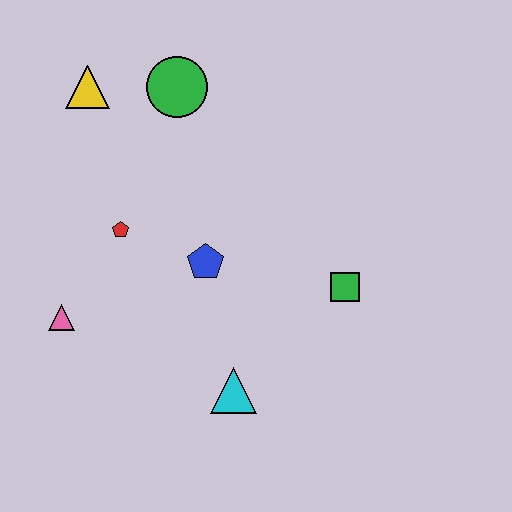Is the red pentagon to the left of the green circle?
Yes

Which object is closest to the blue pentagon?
The red pentagon is closest to the blue pentagon.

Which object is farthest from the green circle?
The cyan triangle is farthest from the green circle.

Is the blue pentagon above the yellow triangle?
No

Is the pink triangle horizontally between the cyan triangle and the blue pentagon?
No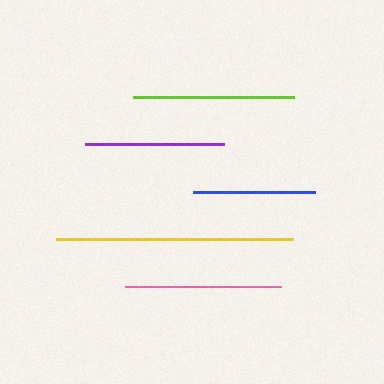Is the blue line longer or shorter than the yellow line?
The yellow line is longer than the blue line.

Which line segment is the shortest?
The blue line is the shortest at approximately 122 pixels.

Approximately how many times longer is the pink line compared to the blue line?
The pink line is approximately 1.3 times the length of the blue line.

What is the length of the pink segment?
The pink segment is approximately 156 pixels long.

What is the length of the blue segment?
The blue segment is approximately 122 pixels long.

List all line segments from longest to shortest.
From longest to shortest: yellow, lime, pink, purple, blue.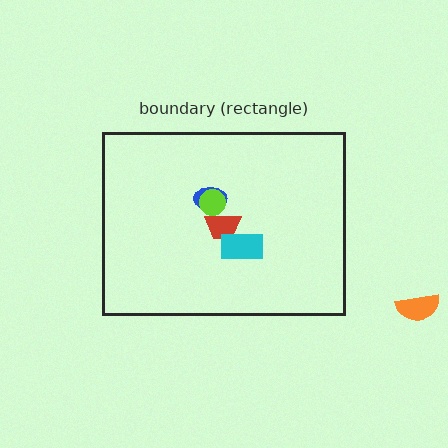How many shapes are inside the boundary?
4 inside, 1 outside.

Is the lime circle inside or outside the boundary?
Inside.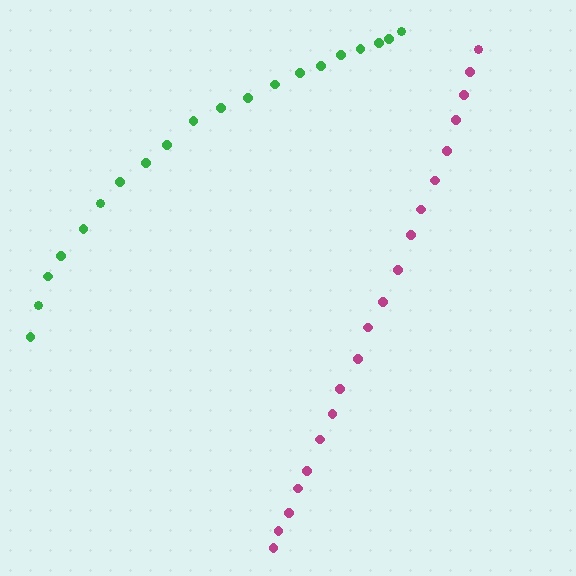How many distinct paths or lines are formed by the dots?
There are 2 distinct paths.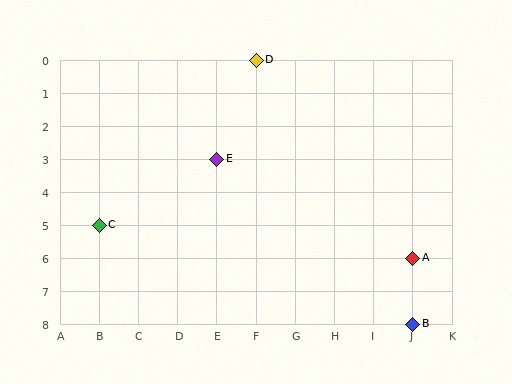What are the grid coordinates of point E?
Point E is at grid coordinates (E, 3).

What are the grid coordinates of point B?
Point B is at grid coordinates (J, 8).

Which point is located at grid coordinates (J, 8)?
Point B is at (J, 8).